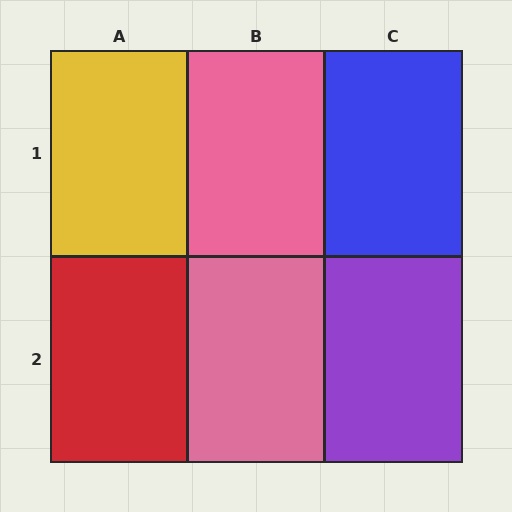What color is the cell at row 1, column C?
Blue.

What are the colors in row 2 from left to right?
Red, pink, purple.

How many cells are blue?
1 cell is blue.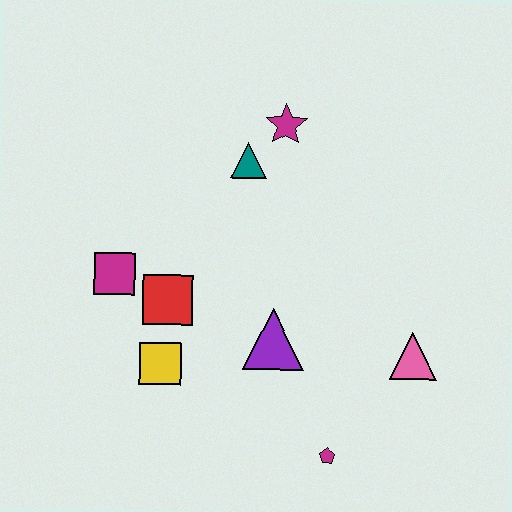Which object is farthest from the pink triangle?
The magenta square is farthest from the pink triangle.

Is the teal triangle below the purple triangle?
No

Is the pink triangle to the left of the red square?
No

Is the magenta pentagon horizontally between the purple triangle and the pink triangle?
Yes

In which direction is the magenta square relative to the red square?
The magenta square is to the left of the red square.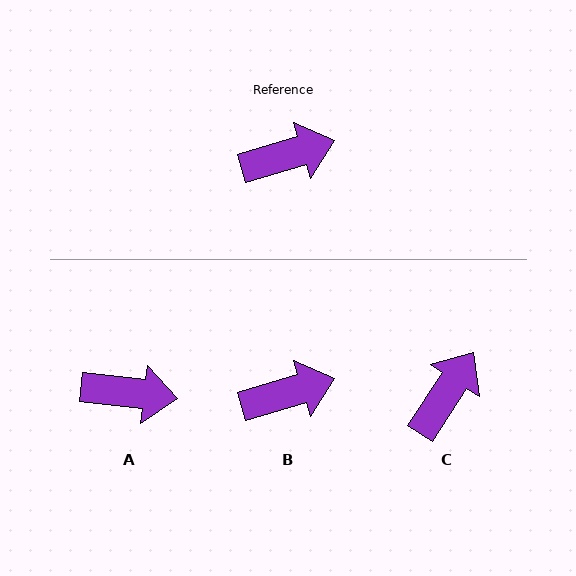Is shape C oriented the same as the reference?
No, it is off by about 40 degrees.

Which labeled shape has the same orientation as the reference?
B.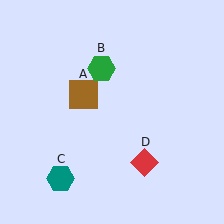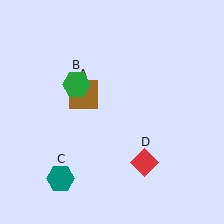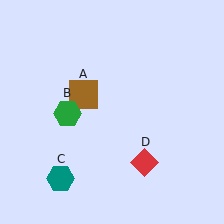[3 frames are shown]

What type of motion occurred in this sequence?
The green hexagon (object B) rotated counterclockwise around the center of the scene.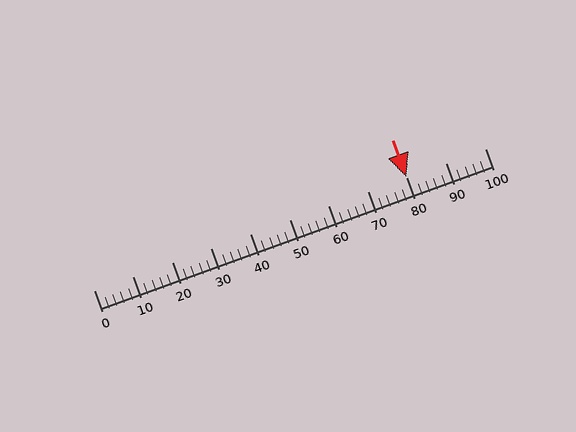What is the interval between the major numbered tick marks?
The major tick marks are spaced 10 units apart.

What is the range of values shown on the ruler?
The ruler shows values from 0 to 100.